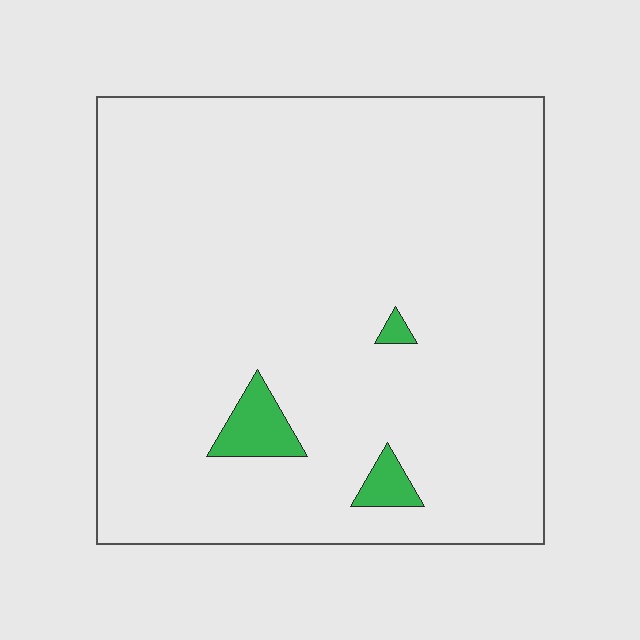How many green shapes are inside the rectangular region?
3.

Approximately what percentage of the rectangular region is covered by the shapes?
Approximately 5%.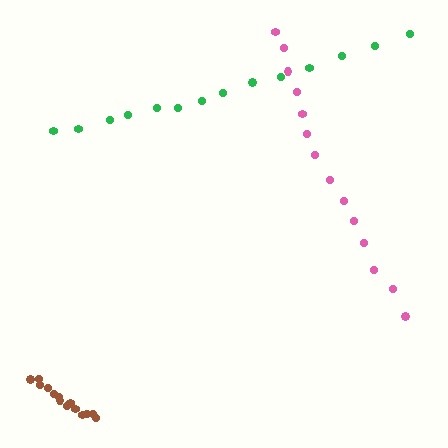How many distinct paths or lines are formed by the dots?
There are 3 distinct paths.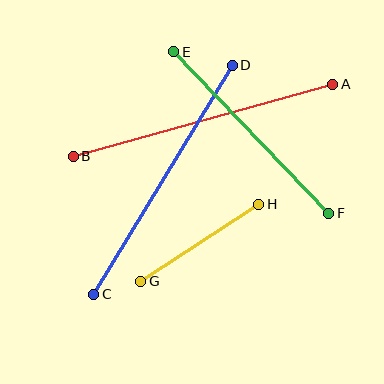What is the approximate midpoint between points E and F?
The midpoint is at approximately (251, 133) pixels.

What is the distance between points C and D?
The distance is approximately 268 pixels.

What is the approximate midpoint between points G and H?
The midpoint is at approximately (200, 243) pixels.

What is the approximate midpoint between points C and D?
The midpoint is at approximately (163, 180) pixels.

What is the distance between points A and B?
The distance is approximately 270 pixels.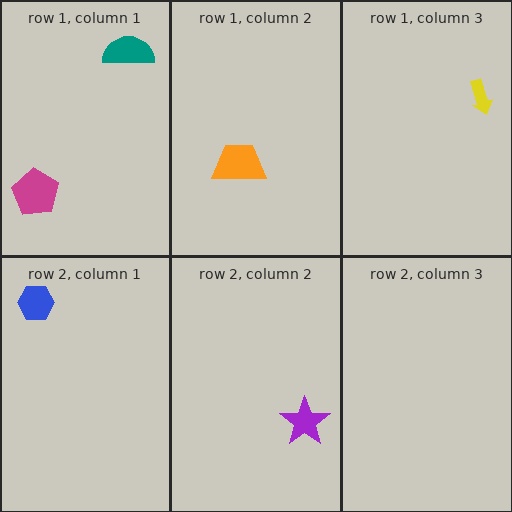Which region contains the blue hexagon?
The row 2, column 1 region.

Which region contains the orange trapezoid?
The row 1, column 2 region.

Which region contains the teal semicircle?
The row 1, column 1 region.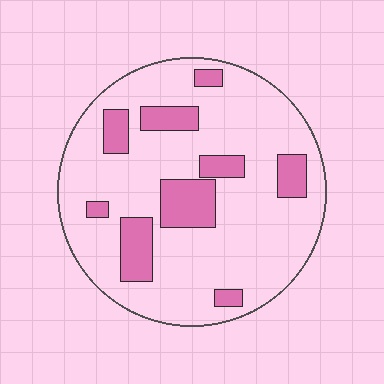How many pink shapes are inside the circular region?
9.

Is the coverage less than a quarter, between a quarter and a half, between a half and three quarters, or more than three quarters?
Less than a quarter.